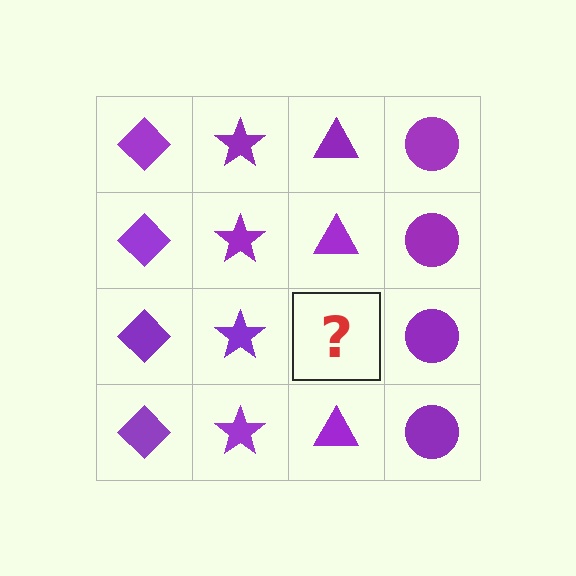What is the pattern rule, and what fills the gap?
The rule is that each column has a consistent shape. The gap should be filled with a purple triangle.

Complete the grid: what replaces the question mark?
The question mark should be replaced with a purple triangle.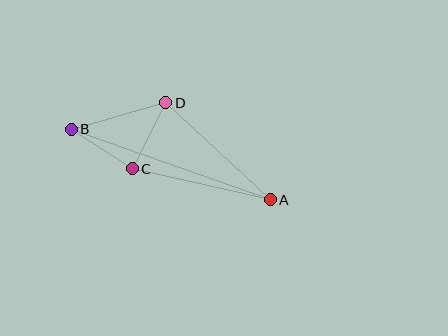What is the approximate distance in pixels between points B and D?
The distance between B and D is approximately 98 pixels.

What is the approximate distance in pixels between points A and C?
The distance between A and C is approximately 141 pixels.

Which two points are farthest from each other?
Points A and B are farthest from each other.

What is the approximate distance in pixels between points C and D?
The distance between C and D is approximately 74 pixels.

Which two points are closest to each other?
Points B and C are closest to each other.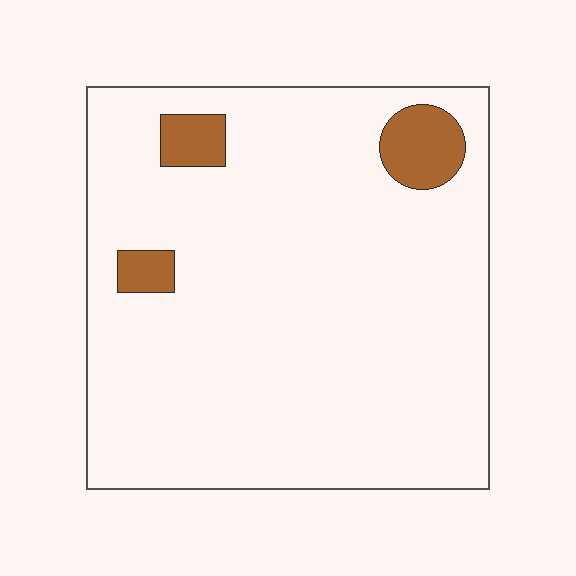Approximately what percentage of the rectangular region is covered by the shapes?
Approximately 5%.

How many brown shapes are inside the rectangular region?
3.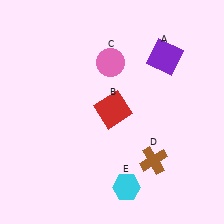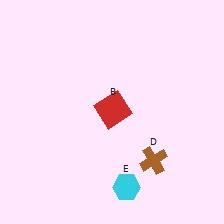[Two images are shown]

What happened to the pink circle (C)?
The pink circle (C) was removed in Image 2. It was in the top-left area of Image 1.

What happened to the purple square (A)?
The purple square (A) was removed in Image 2. It was in the top-right area of Image 1.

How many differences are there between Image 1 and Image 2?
There are 2 differences between the two images.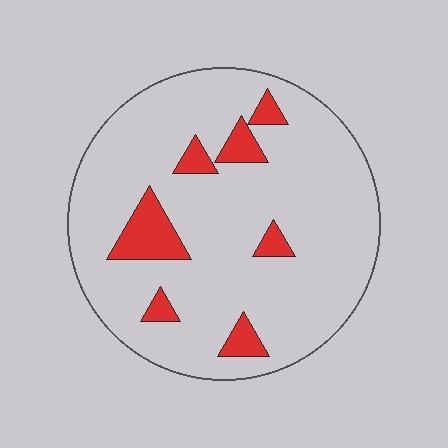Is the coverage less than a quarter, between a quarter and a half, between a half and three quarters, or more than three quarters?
Less than a quarter.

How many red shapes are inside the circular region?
7.